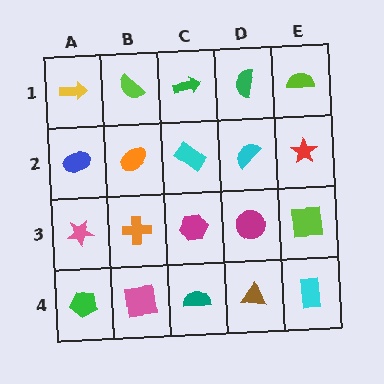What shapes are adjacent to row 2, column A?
A yellow arrow (row 1, column A), a pink star (row 3, column A), an orange ellipse (row 2, column B).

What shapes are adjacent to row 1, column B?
An orange ellipse (row 2, column B), a yellow arrow (row 1, column A), a green arrow (row 1, column C).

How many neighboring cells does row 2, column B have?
4.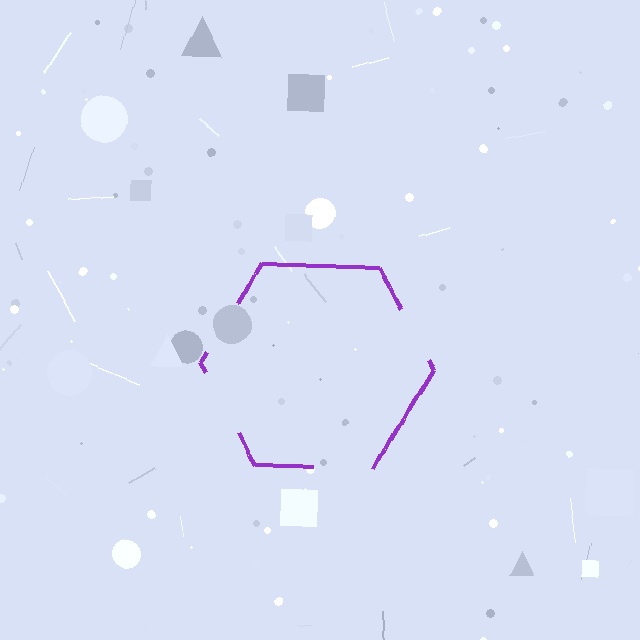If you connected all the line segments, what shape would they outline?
They would outline a hexagon.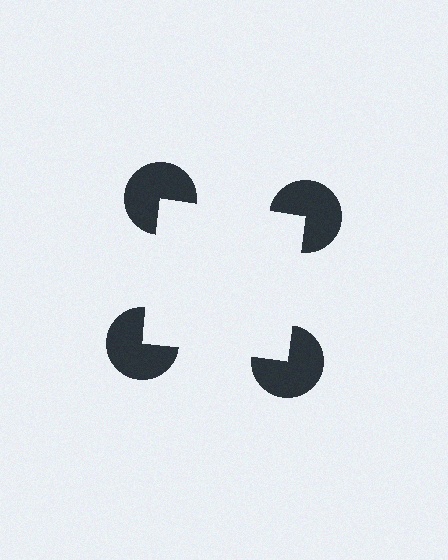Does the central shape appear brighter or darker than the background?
It typically appears slightly brighter than the background, even though no actual brightness change is drawn.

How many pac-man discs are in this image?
There are 4 — one at each vertex of the illusory square.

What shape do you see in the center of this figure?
An illusory square — its edges are inferred from the aligned wedge cuts in the pac-man discs, not physically drawn.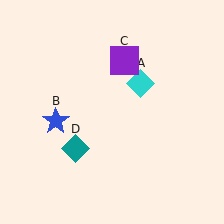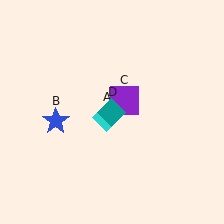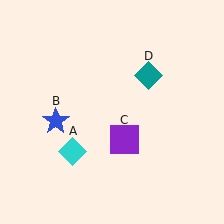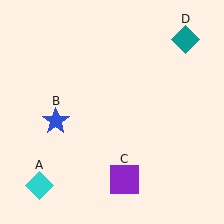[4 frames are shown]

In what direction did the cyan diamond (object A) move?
The cyan diamond (object A) moved down and to the left.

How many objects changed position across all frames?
3 objects changed position: cyan diamond (object A), purple square (object C), teal diamond (object D).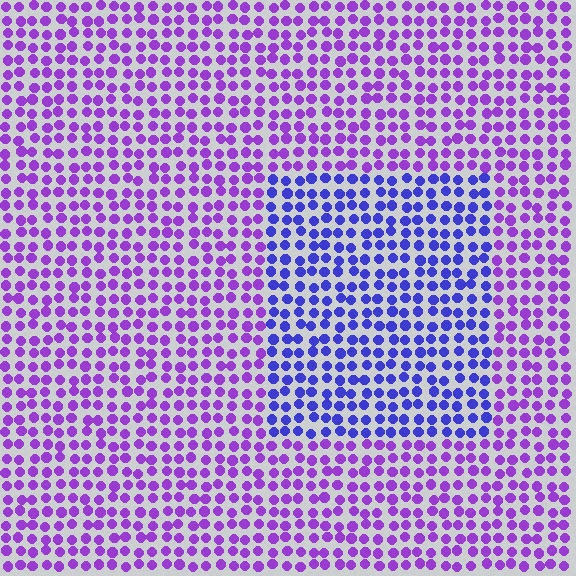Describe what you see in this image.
The image is filled with small purple elements in a uniform arrangement. A rectangle-shaped region is visible where the elements are tinted to a slightly different hue, forming a subtle color boundary.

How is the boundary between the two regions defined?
The boundary is defined purely by a slight shift in hue (about 37 degrees). Spacing, size, and orientation are identical on both sides.